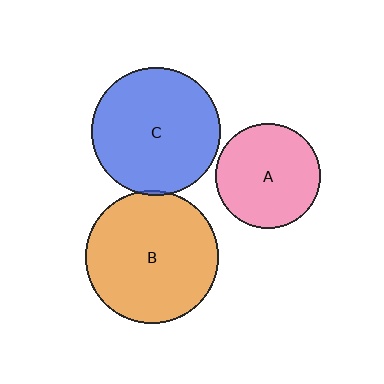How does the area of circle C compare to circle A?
Approximately 1.5 times.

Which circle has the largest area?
Circle B (orange).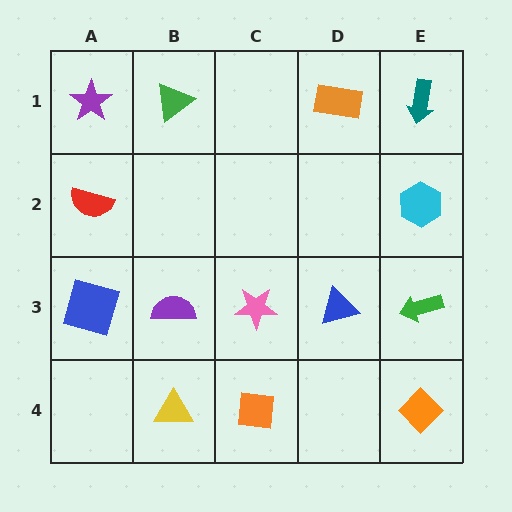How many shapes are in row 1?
4 shapes.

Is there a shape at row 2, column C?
No, that cell is empty.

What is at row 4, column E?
An orange diamond.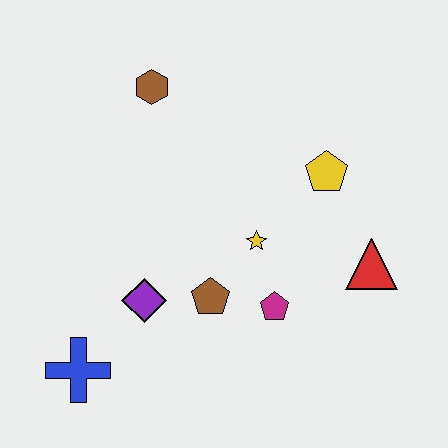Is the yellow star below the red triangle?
No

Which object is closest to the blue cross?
The purple diamond is closest to the blue cross.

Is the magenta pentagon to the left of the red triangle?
Yes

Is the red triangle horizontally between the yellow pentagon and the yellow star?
No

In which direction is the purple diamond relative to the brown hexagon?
The purple diamond is below the brown hexagon.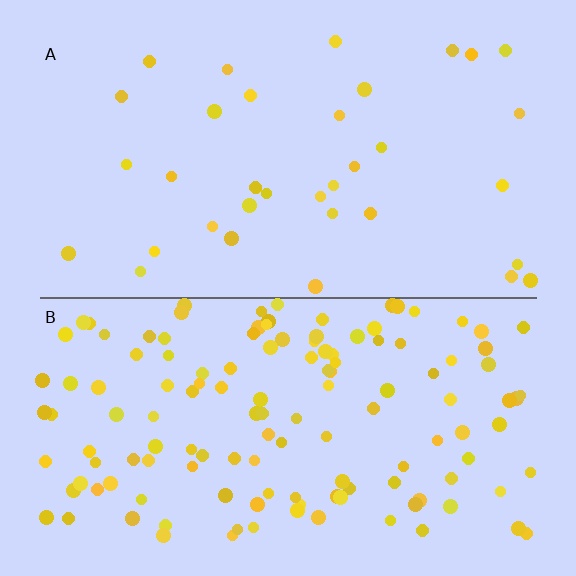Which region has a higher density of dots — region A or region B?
B (the bottom).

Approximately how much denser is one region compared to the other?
Approximately 3.8× — region B over region A.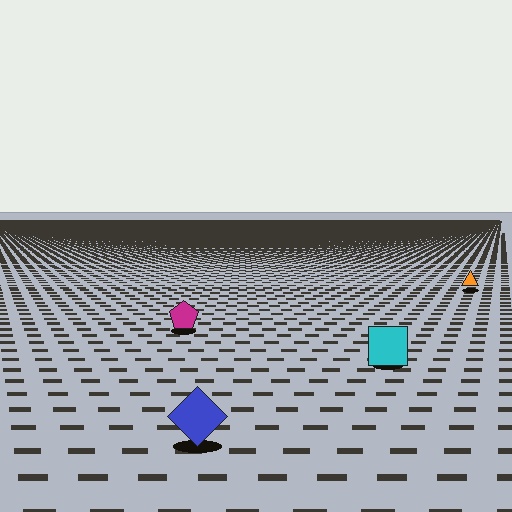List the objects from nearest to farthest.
From nearest to farthest: the blue diamond, the cyan square, the magenta pentagon, the orange triangle.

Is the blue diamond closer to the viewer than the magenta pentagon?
Yes. The blue diamond is closer — you can tell from the texture gradient: the ground texture is coarser near it.